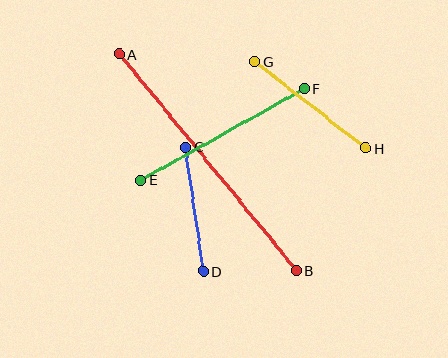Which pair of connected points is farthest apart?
Points A and B are farthest apart.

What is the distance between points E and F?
The distance is approximately 188 pixels.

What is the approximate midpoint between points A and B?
The midpoint is at approximately (208, 162) pixels.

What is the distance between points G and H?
The distance is approximately 141 pixels.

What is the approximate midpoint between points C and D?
The midpoint is at approximately (194, 209) pixels.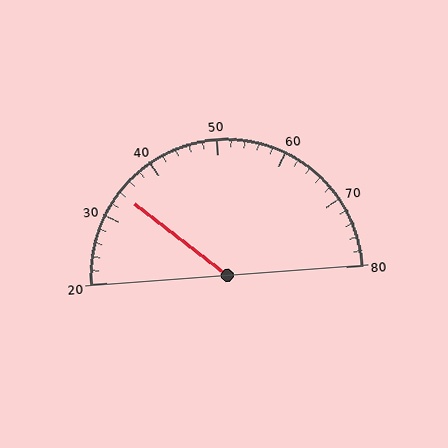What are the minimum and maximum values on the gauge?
The gauge ranges from 20 to 80.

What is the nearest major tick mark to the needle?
The nearest major tick mark is 30.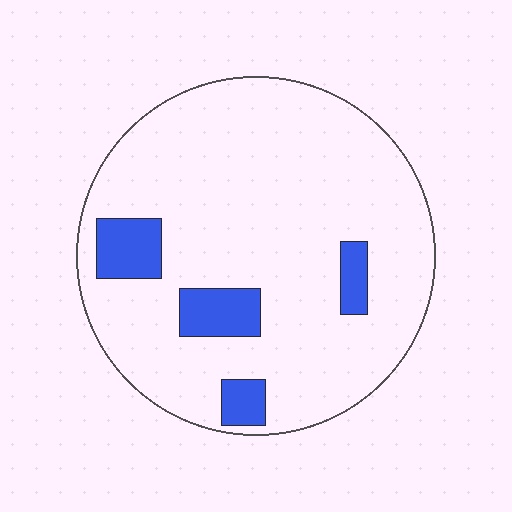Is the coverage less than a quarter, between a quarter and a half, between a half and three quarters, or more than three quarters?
Less than a quarter.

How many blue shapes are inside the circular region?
4.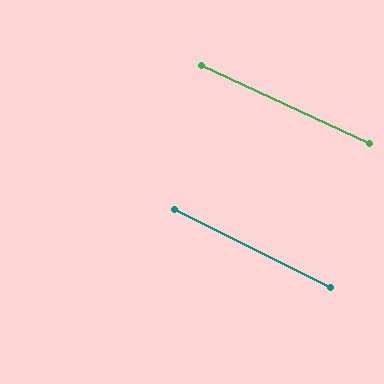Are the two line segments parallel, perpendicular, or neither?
Parallel — their directions differ by only 1.5°.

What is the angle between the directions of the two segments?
Approximately 1 degree.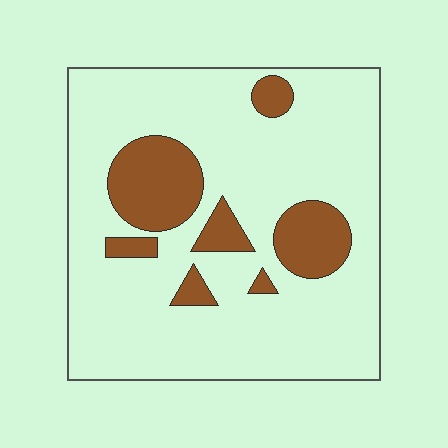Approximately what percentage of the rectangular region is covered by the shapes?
Approximately 20%.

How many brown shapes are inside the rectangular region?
7.